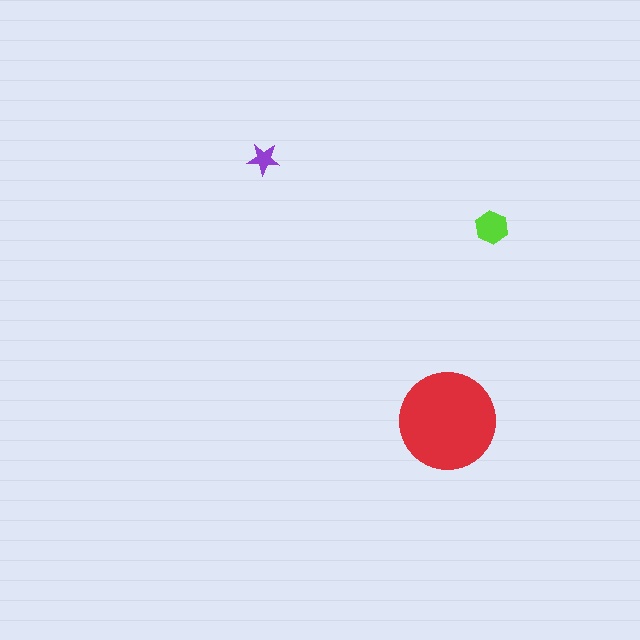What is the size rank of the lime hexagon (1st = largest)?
2nd.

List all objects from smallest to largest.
The purple star, the lime hexagon, the red circle.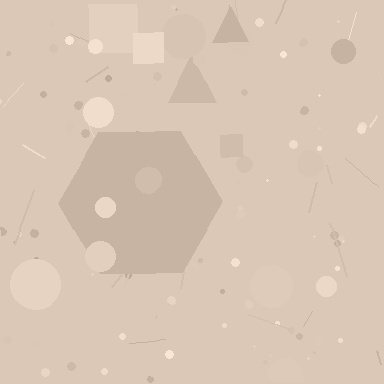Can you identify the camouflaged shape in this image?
The camouflaged shape is a hexagon.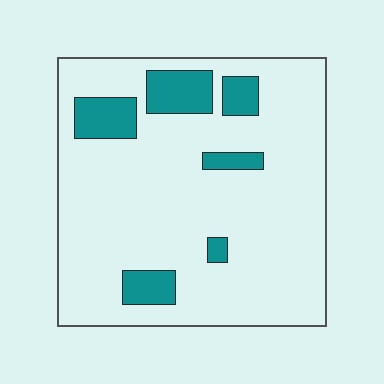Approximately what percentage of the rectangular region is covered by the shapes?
Approximately 15%.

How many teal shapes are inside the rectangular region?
6.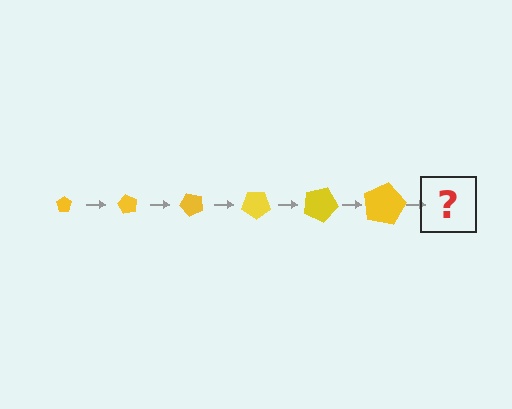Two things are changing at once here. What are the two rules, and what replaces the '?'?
The two rules are that the pentagon grows larger each step and it rotates 60 degrees each step. The '?' should be a pentagon, larger than the previous one and rotated 360 degrees from the start.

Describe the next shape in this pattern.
It should be a pentagon, larger than the previous one and rotated 360 degrees from the start.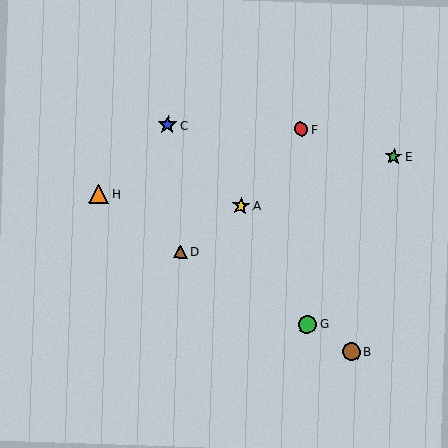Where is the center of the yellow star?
The center of the yellow star is at (241, 206).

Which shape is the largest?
The orange triangle (labeled H) is the largest.